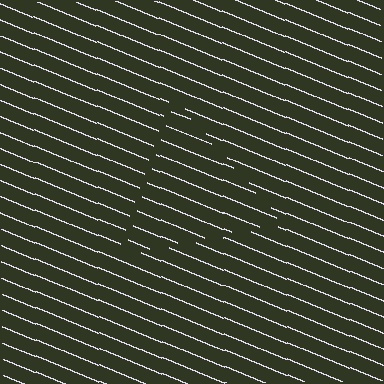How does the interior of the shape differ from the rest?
The interior of the shape contains the same grating, shifted by half a period — the contour is defined by the phase discontinuity where line-ends from the inner and outer gratings abut.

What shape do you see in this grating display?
An illusory triangle. The interior of the shape contains the same grating, shifted by half a period — the contour is defined by the phase discontinuity where line-ends from the inner and outer gratings abut.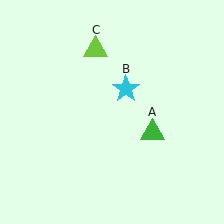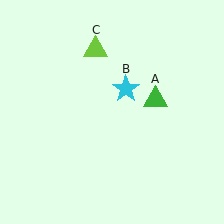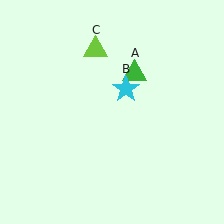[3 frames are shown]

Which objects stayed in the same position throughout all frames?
Cyan star (object B) and lime triangle (object C) remained stationary.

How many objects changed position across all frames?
1 object changed position: green triangle (object A).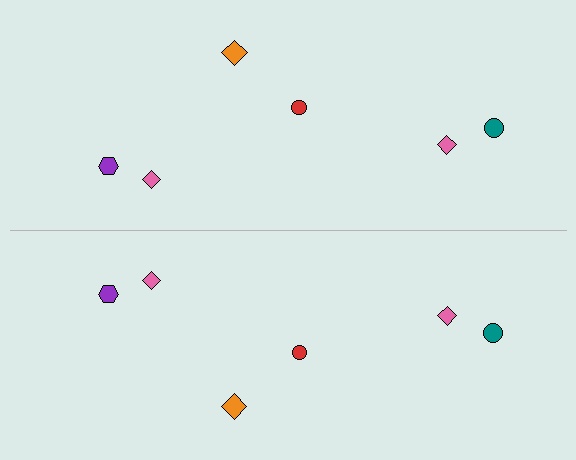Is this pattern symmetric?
Yes, this pattern has bilateral (reflection) symmetry.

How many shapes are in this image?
There are 12 shapes in this image.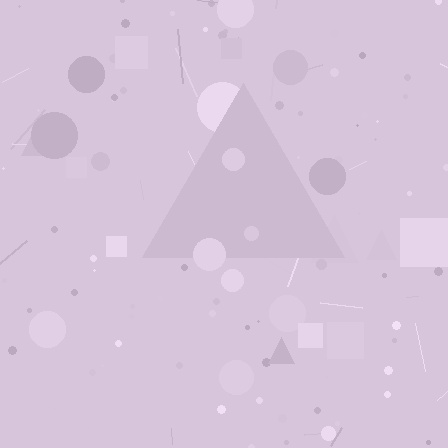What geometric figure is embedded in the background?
A triangle is embedded in the background.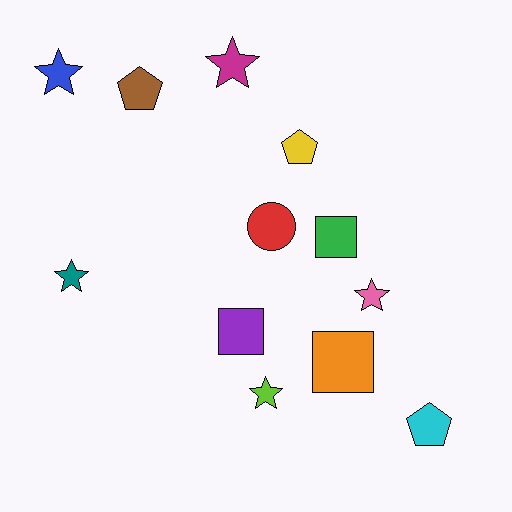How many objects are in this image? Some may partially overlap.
There are 12 objects.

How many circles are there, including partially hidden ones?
There is 1 circle.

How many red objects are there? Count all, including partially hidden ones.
There is 1 red object.